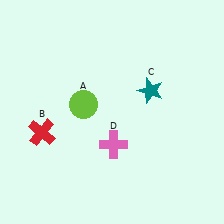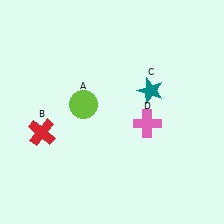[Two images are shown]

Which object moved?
The pink cross (D) moved right.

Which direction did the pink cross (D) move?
The pink cross (D) moved right.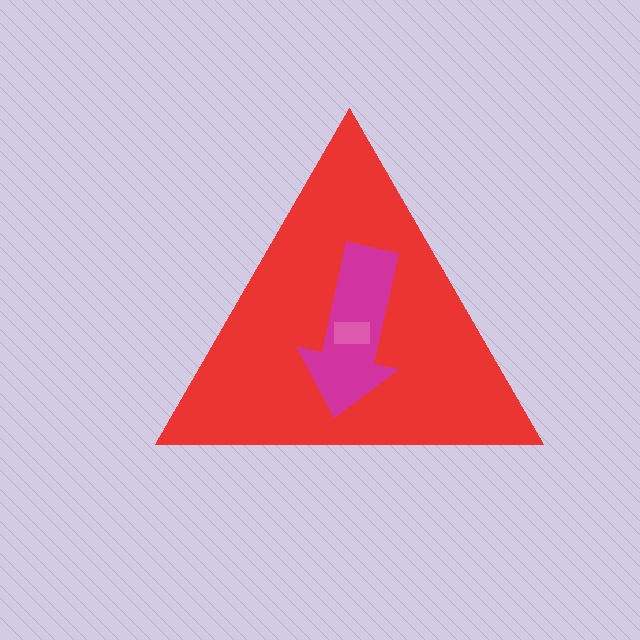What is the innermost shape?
The pink rectangle.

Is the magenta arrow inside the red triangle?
Yes.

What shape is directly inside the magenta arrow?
The pink rectangle.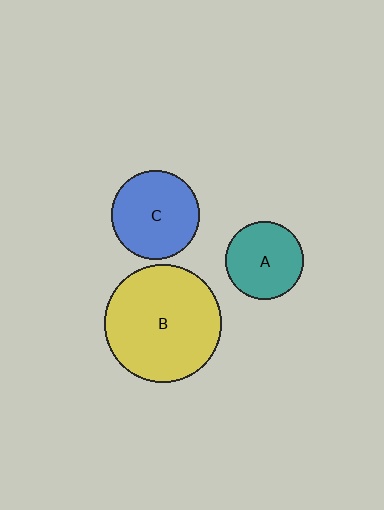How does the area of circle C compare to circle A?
Approximately 1.3 times.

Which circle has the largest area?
Circle B (yellow).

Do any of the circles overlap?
No, none of the circles overlap.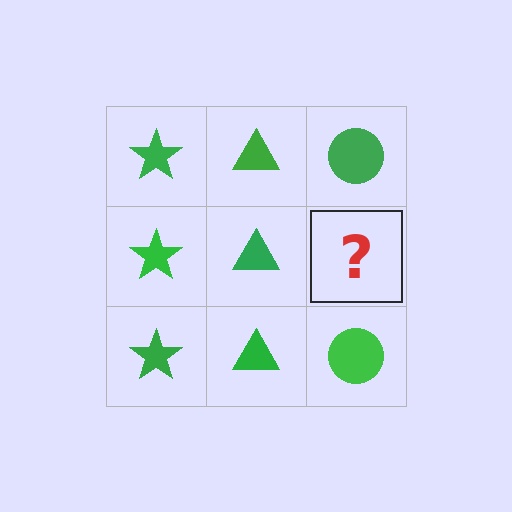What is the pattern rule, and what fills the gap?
The rule is that each column has a consistent shape. The gap should be filled with a green circle.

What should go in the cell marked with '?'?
The missing cell should contain a green circle.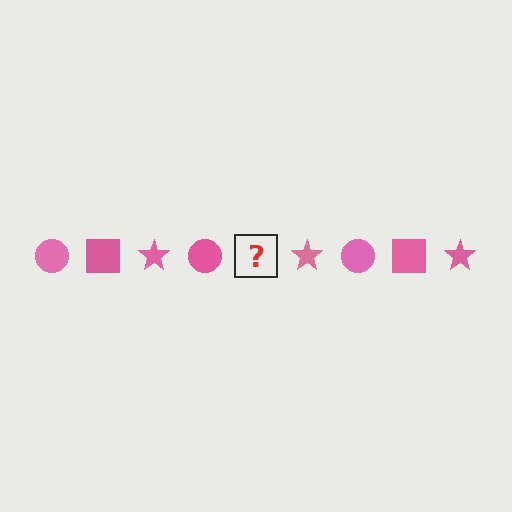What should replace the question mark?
The question mark should be replaced with a pink square.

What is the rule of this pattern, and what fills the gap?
The rule is that the pattern cycles through circle, square, star shapes in pink. The gap should be filled with a pink square.